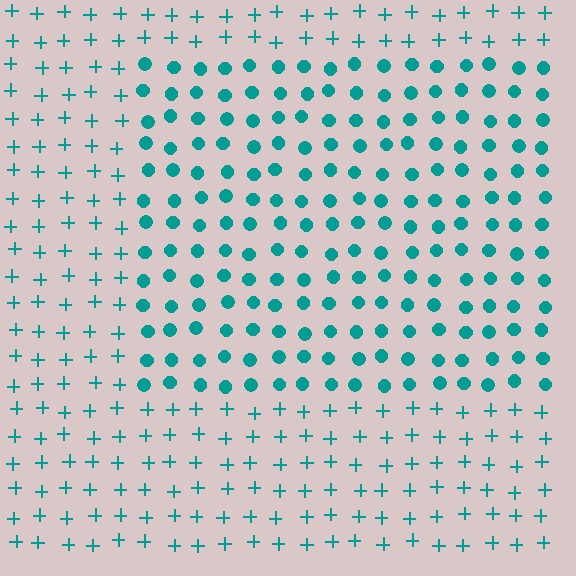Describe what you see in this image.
The image is filled with small teal elements arranged in a uniform grid. A rectangle-shaped region contains circles, while the surrounding area contains plus signs. The boundary is defined purely by the change in element shape.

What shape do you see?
I see a rectangle.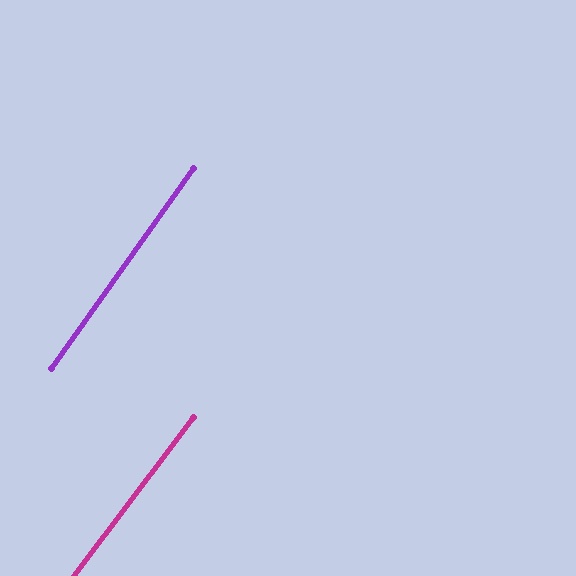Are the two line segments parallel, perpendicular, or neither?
Parallel — their directions differ by only 1.5°.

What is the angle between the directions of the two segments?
Approximately 1 degree.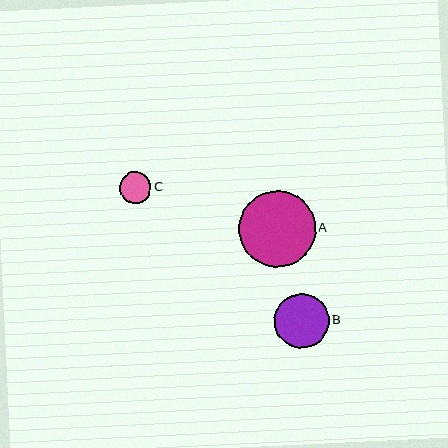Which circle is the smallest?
Circle C is the smallest with a size of approximately 31 pixels.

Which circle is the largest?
Circle A is the largest with a size of approximately 77 pixels.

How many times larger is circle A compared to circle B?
Circle A is approximately 1.4 times the size of circle B.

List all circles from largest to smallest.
From largest to smallest: A, B, C.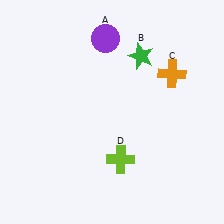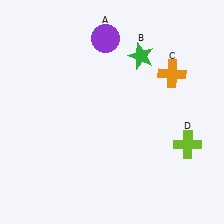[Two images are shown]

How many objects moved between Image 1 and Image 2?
1 object moved between the two images.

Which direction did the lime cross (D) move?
The lime cross (D) moved right.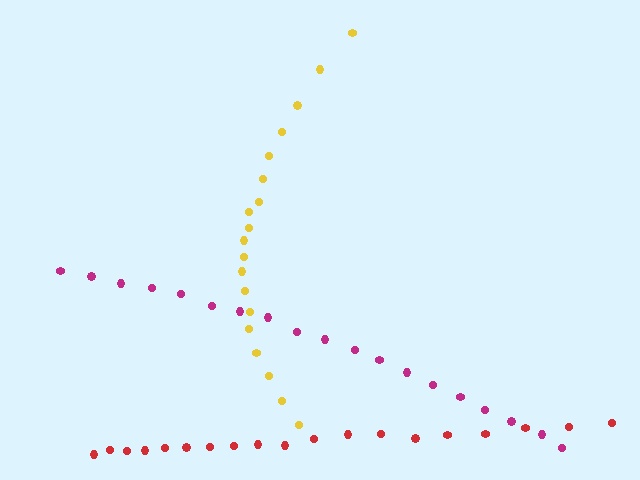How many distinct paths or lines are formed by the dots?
There are 3 distinct paths.